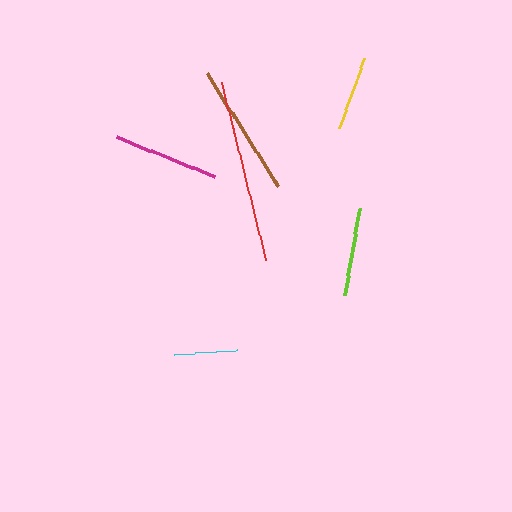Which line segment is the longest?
The red line is the longest at approximately 184 pixels.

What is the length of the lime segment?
The lime segment is approximately 88 pixels long.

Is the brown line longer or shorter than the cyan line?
The brown line is longer than the cyan line.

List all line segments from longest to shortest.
From longest to shortest: red, brown, magenta, lime, yellow, cyan.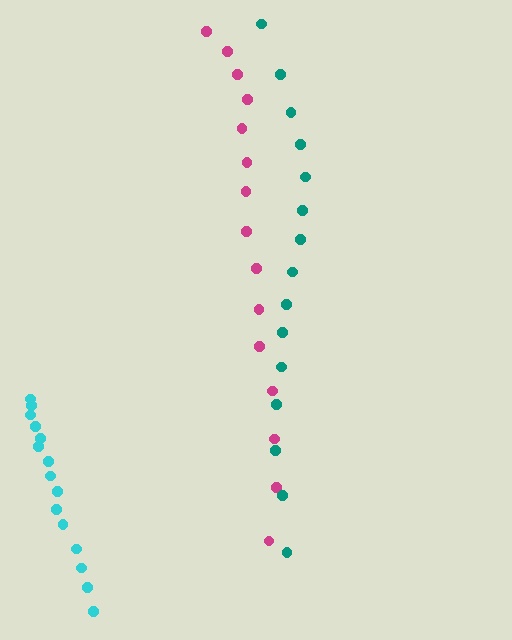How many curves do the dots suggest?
There are 3 distinct paths.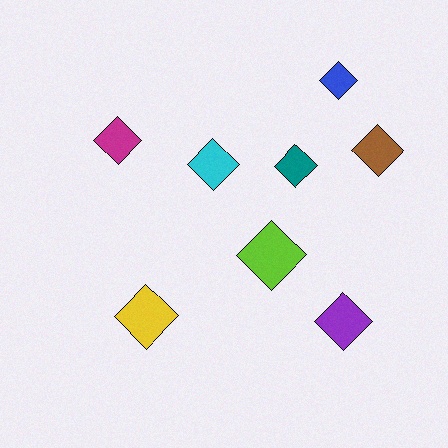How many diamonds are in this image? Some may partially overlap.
There are 8 diamonds.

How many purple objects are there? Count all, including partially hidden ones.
There is 1 purple object.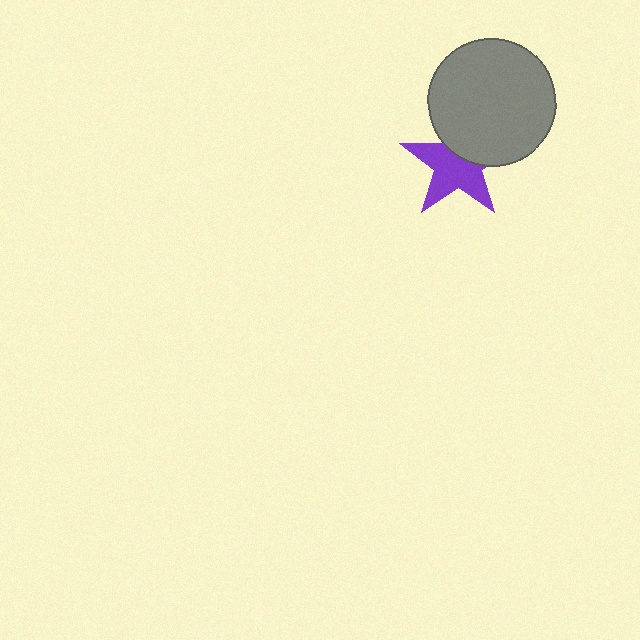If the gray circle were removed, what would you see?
You would see the complete purple star.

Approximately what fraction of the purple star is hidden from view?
Roughly 38% of the purple star is hidden behind the gray circle.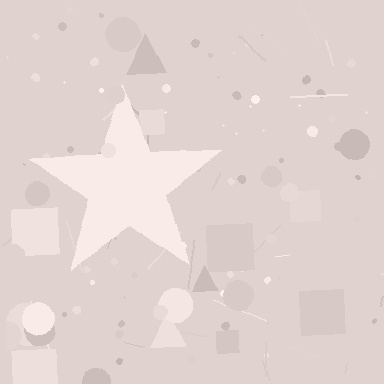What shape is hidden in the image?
A star is hidden in the image.